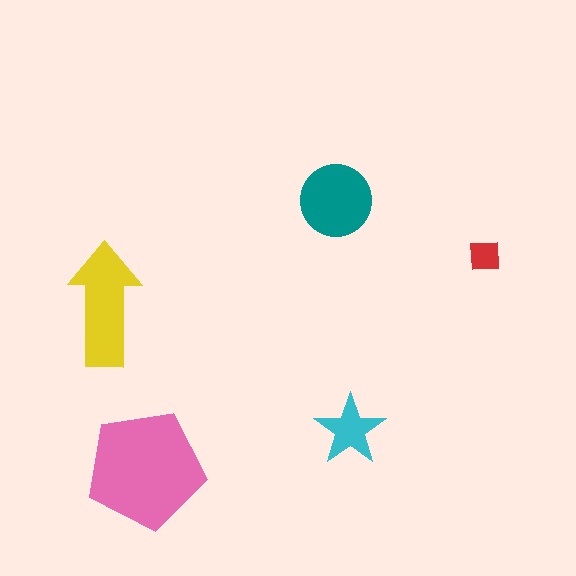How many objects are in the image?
There are 5 objects in the image.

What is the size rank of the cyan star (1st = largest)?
4th.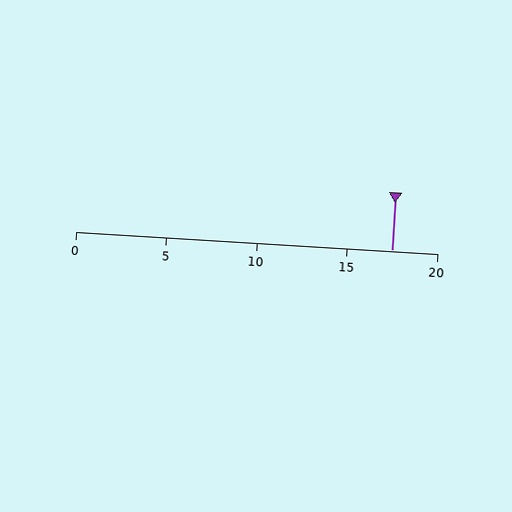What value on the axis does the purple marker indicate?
The marker indicates approximately 17.5.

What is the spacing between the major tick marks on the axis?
The major ticks are spaced 5 apart.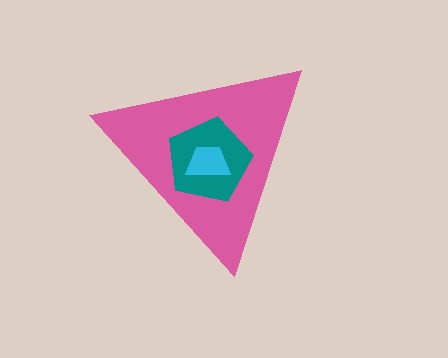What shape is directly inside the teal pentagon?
The cyan trapezoid.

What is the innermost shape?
The cyan trapezoid.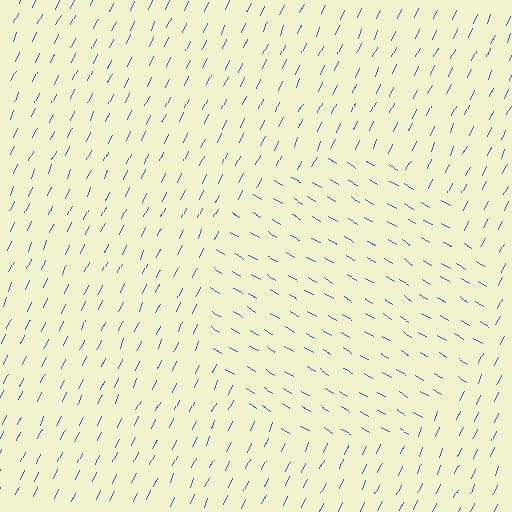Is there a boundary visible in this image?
Yes, there is a texture boundary formed by a change in line orientation.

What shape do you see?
I see a circle.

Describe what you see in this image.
The image is filled with small blue line segments. A circle region in the image has lines oriented differently from the surrounding lines, creating a visible texture boundary.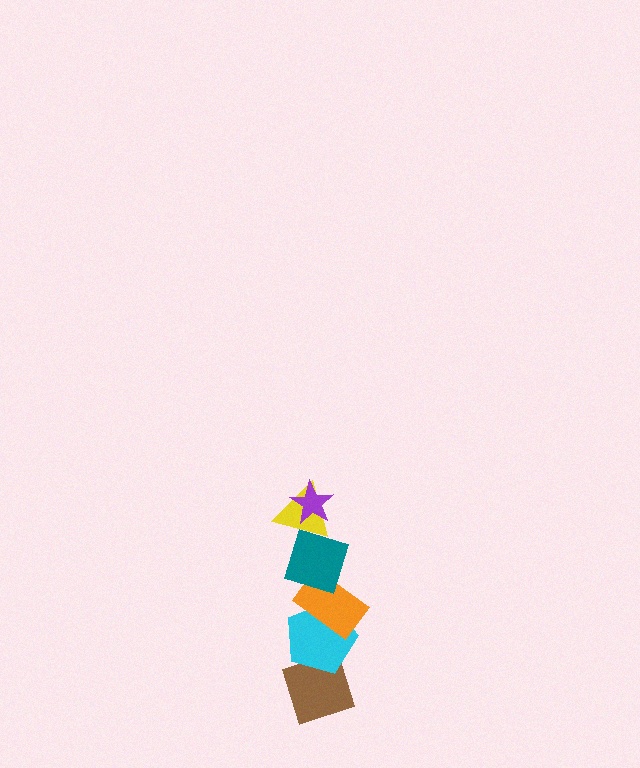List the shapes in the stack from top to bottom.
From top to bottom: the purple star, the yellow triangle, the teal diamond, the orange rectangle, the cyan pentagon, the brown diamond.